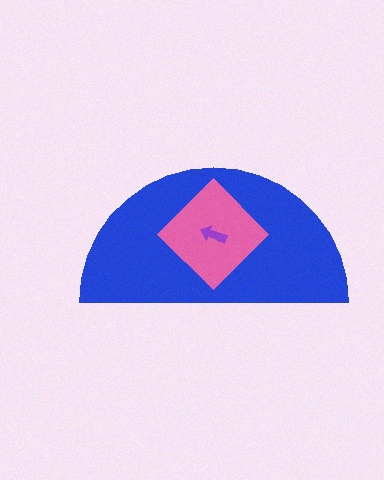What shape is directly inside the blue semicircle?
The pink diamond.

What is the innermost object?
The purple arrow.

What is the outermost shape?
The blue semicircle.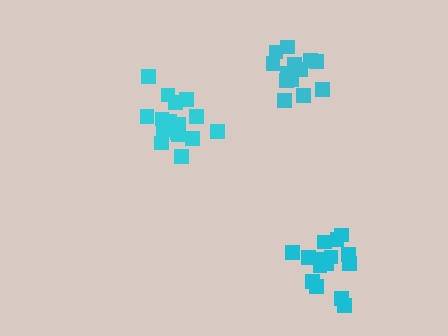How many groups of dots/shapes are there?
There are 3 groups.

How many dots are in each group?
Group 1: 15 dots, Group 2: 16 dots, Group 3: 13 dots (44 total).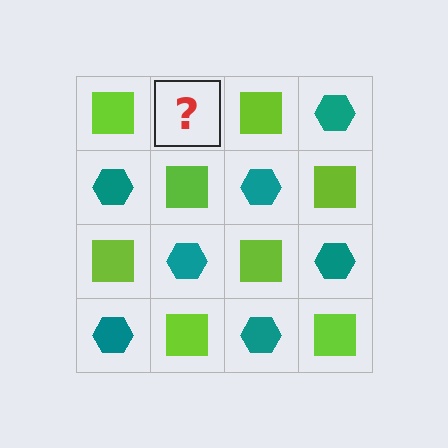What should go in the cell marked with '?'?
The missing cell should contain a teal hexagon.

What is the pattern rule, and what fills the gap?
The rule is that it alternates lime square and teal hexagon in a checkerboard pattern. The gap should be filled with a teal hexagon.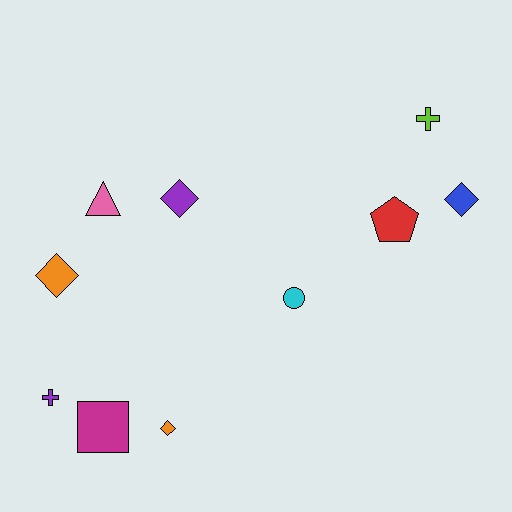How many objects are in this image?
There are 10 objects.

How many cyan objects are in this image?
There is 1 cyan object.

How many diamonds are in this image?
There are 4 diamonds.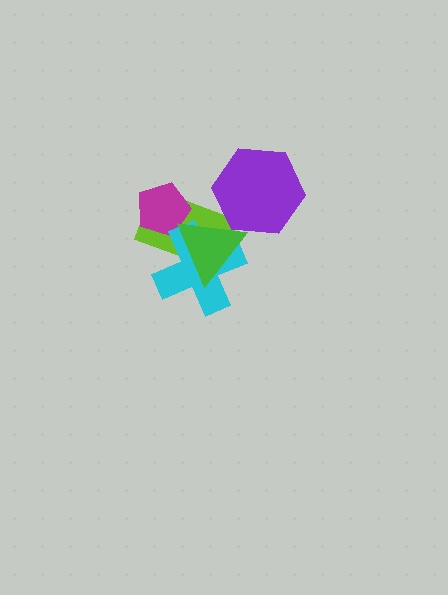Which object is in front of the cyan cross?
The green triangle is in front of the cyan cross.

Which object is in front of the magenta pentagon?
The green triangle is in front of the magenta pentagon.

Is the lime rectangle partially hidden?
Yes, it is partially covered by another shape.